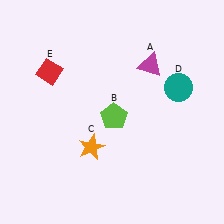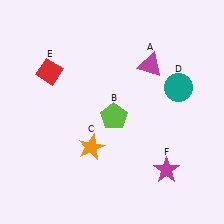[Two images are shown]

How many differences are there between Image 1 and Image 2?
There is 1 difference between the two images.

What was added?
A magenta star (F) was added in Image 2.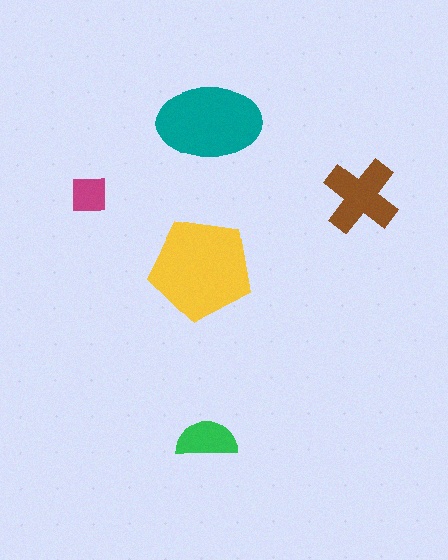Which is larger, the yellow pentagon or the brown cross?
The yellow pentagon.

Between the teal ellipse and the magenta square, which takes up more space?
The teal ellipse.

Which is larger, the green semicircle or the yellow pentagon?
The yellow pentagon.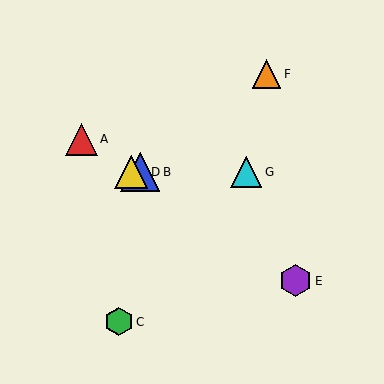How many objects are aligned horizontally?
3 objects (B, D, G) are aligned horizontally.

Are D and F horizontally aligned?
No, D is at y≈172 and F is at y≈74.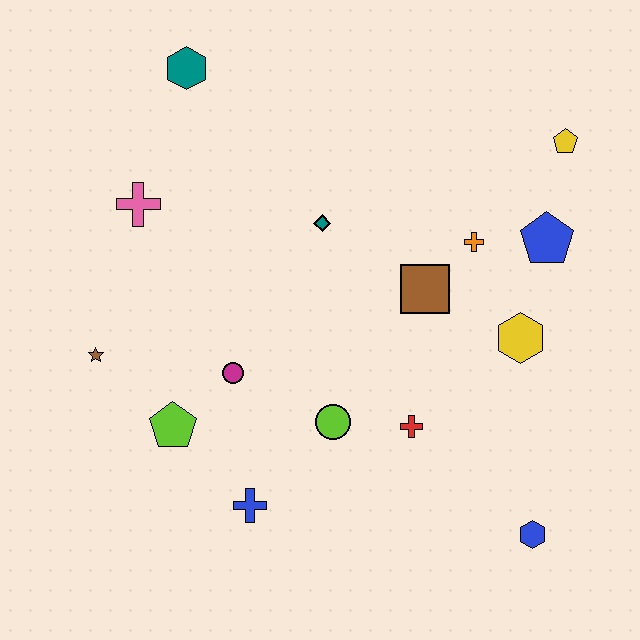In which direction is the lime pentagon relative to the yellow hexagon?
The lime pentagon is to the left of the yellow hexagon.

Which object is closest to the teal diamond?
The brown square is closest to the teal diamond.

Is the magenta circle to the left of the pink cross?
No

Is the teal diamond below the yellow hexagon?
No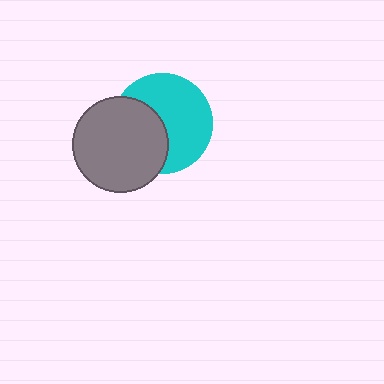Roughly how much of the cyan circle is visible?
About half of it is visible (roughly 60%).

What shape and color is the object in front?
The object in front is a gray circle.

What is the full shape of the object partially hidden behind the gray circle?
The partially hidden object is a cyan circle.